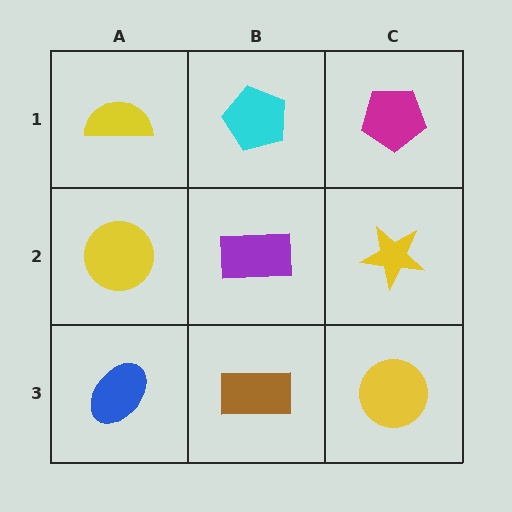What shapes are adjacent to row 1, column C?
A yellow star (row 2, column C), a cyan pentagon (row 1, column B).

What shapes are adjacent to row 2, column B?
A cyan pentagon (row 1, column B), a brown rectangle (row 3, column B), a yellow circle (row 2, column A), a yellow star (row 2, column C).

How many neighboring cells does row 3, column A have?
2.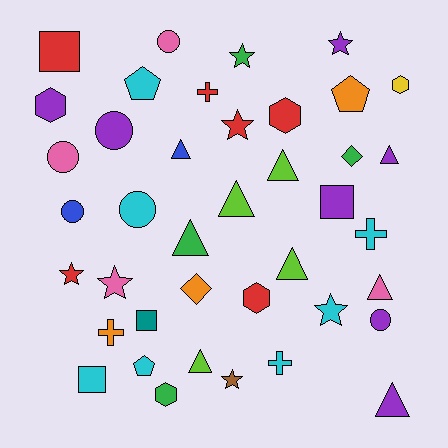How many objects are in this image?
There are 40 objects.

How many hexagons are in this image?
There are 5 hexagons.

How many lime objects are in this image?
There are 4 lime objects.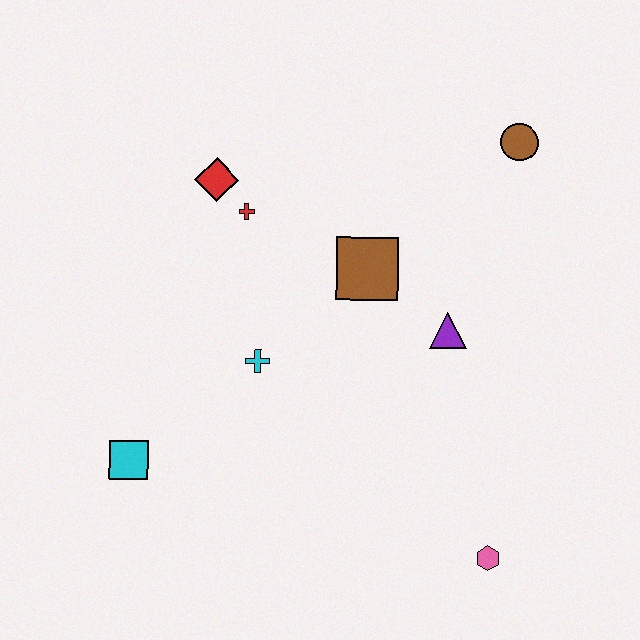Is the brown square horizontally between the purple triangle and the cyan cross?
Yes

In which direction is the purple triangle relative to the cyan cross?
The purple triangle is to the right of the cyan cross.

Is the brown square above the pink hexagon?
Yes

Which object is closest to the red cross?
The red diamond is closest to the red cross.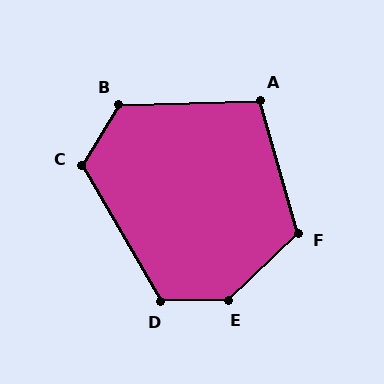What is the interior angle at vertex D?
Approximately 119 degrees (obtuse).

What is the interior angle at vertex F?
Approximately 118 degrees (obtuse).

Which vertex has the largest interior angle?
E, at approximately 138 degrees.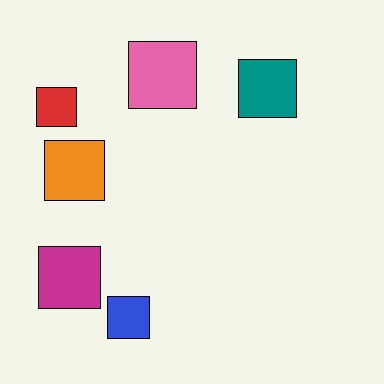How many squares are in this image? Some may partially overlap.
There are 6 squares.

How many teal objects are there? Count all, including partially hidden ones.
There is 1 teal object.